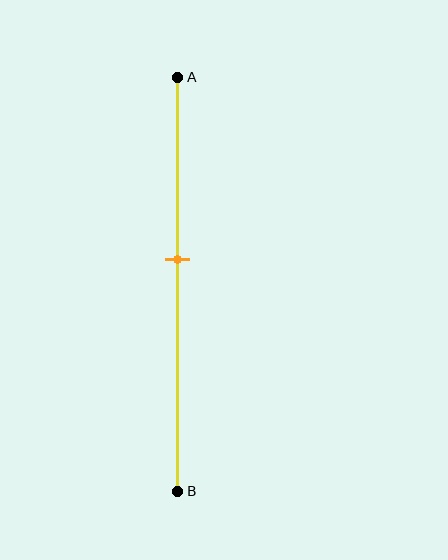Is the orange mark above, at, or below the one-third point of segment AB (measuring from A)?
The orange mark is below the one-third point of segment AB.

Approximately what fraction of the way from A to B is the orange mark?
The orange mark is approximately 45% of the way from A to B.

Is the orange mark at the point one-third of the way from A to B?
No, the mark is at about 45% from A, not at the 33% one-third point.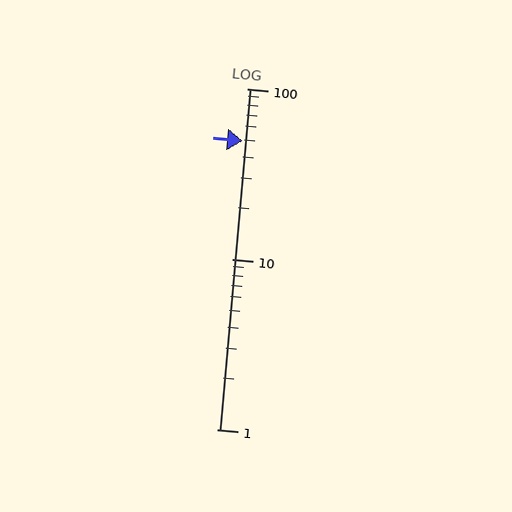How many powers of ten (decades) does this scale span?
The scale spans 2 decades, from 1 to 100.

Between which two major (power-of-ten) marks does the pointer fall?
The pointer is between 10 and 100.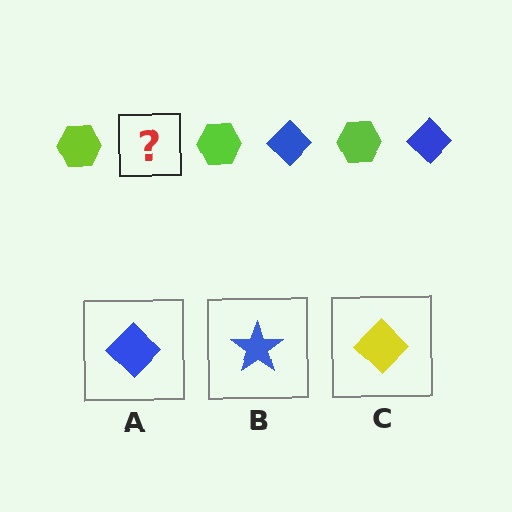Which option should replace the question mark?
Option A.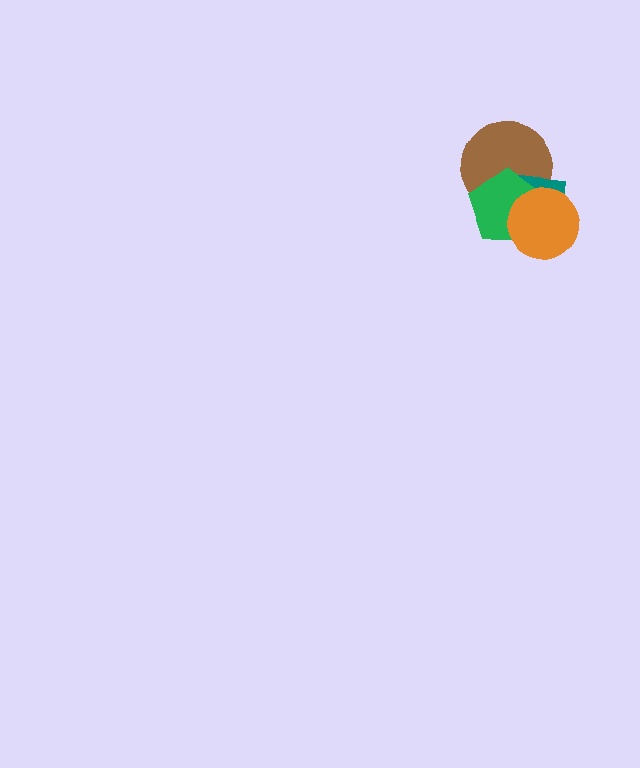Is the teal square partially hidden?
Yes, it is partially covered by another shape.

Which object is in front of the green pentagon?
The orange circle is in front of the green pentagon.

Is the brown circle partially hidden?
Yes, it is partially covered by another shape.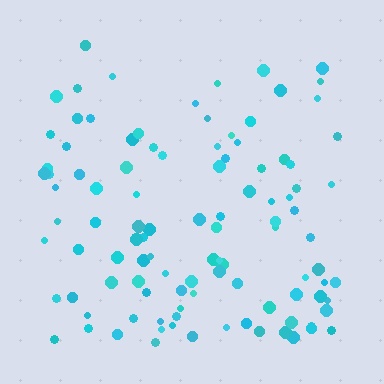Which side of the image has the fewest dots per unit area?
The top.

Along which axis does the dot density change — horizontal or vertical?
Vertical.